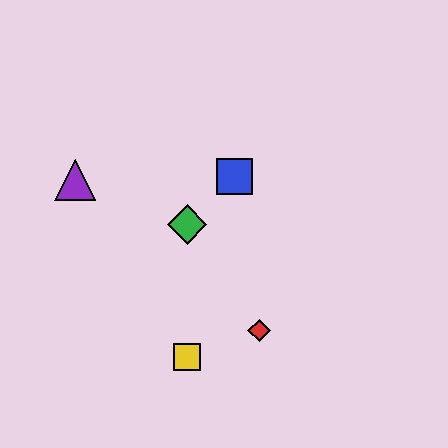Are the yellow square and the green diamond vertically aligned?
Yes, both are at x≈187.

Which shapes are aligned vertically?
The green diamond, the yellow square are aligned vertically.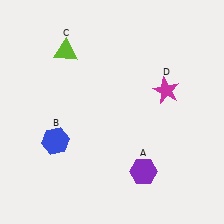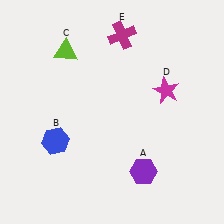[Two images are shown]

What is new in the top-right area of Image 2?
A magenta cross (E) was added in the top-right area of Image 2.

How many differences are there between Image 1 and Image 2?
There is 1 difference between the two images.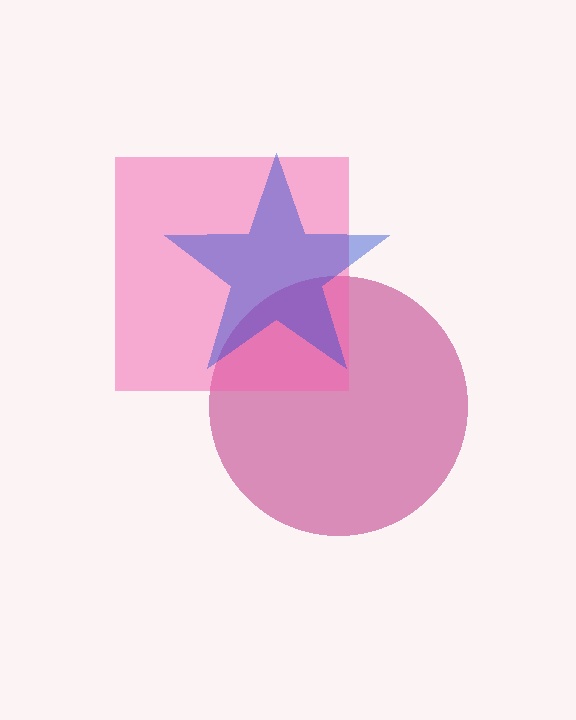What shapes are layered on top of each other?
The layered shapes are: a magenta circle, a pink square, a blue star.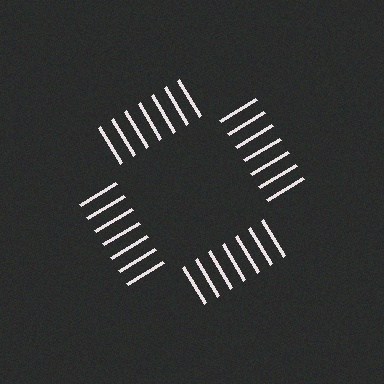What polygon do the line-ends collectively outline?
An illusory square — the line segments terminate on its edges but no continuous stroke is drawn.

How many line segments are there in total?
28 — 7 along each of the 4 edges.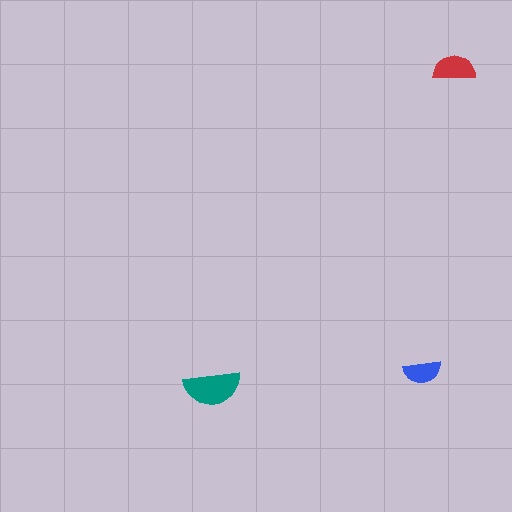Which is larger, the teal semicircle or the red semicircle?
The teal one.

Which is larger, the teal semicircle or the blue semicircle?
The teal one.